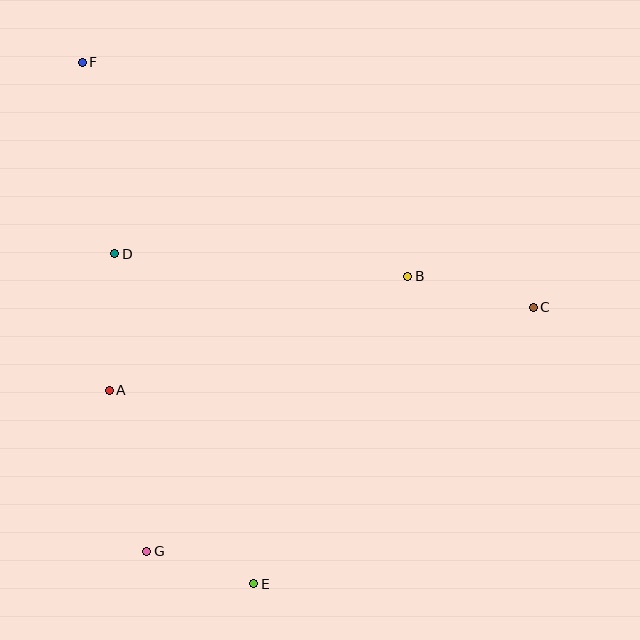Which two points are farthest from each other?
Points E and F are farthest from each other.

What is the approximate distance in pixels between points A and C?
The distance between A and C is approximately 432 pixels.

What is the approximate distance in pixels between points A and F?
The distance between A and F is approximately 329 pixels.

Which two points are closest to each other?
Points E and G are closest to each other.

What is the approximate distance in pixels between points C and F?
The distance between C and F is approximately 513 pixels.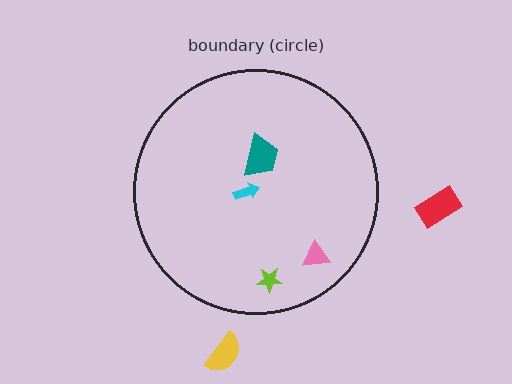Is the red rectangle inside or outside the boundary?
Outside.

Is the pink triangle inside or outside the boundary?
Inside.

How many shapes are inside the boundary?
4 inside, 2 outside.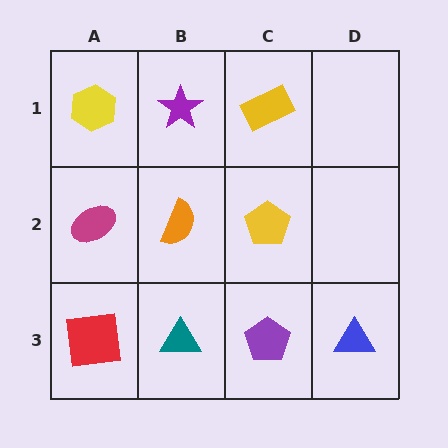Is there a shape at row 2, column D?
No, that cell is empty.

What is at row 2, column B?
An orange semicircle.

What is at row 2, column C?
A yellow pentagon.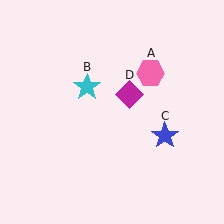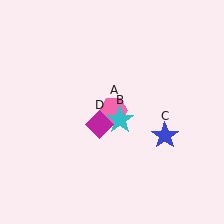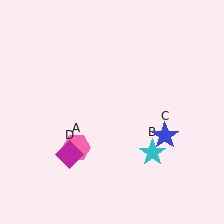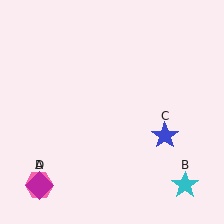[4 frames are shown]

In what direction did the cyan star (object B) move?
The cyan star (object B) moved down and to the right.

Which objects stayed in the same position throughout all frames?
Blue star (object C) remained stationary.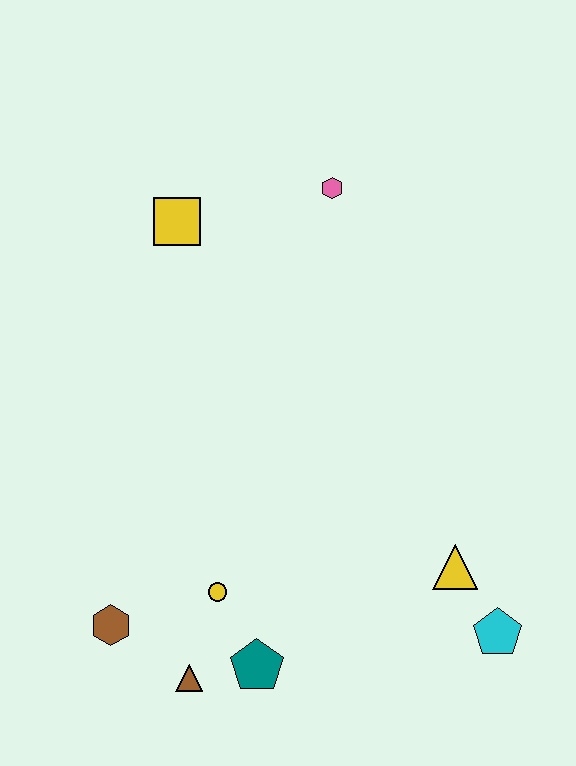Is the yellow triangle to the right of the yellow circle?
Yes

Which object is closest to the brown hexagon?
The brown triangle is closest to the brown hexagon.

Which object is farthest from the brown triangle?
The pink hexagon is farthest from the brown triangle.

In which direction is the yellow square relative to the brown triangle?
The yellow square is above the brown triangle.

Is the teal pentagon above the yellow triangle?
No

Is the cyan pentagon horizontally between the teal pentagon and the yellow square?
No